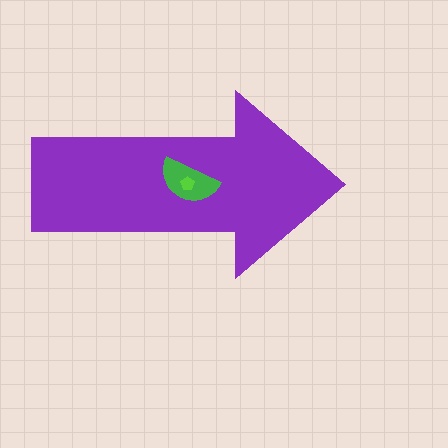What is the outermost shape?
The purple arrow.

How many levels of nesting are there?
3.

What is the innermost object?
The lime pentagon.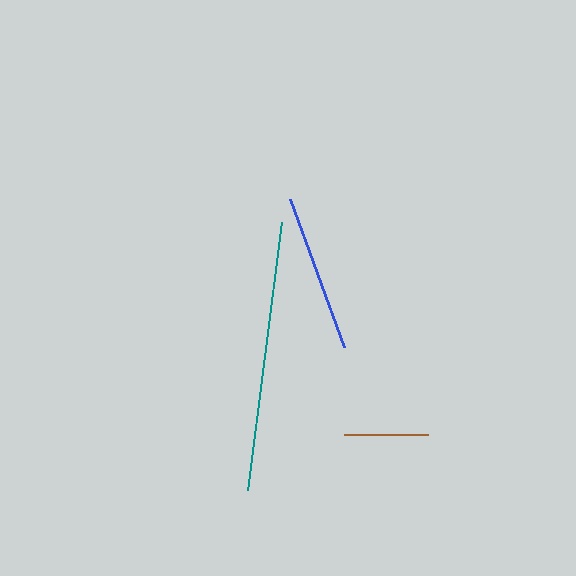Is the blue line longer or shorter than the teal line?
The teal line is longer than the blue line.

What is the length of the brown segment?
The brown segment is approximately 84 pixels long.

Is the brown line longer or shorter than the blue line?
The blue line is longer than the brown line.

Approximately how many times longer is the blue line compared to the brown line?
The blue line is approximately 1.9 times the length of the brown line.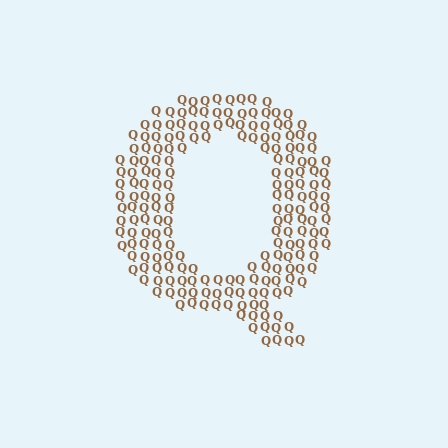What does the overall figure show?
The overall figure shows the letter Q.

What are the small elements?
The small elements are letter Q's.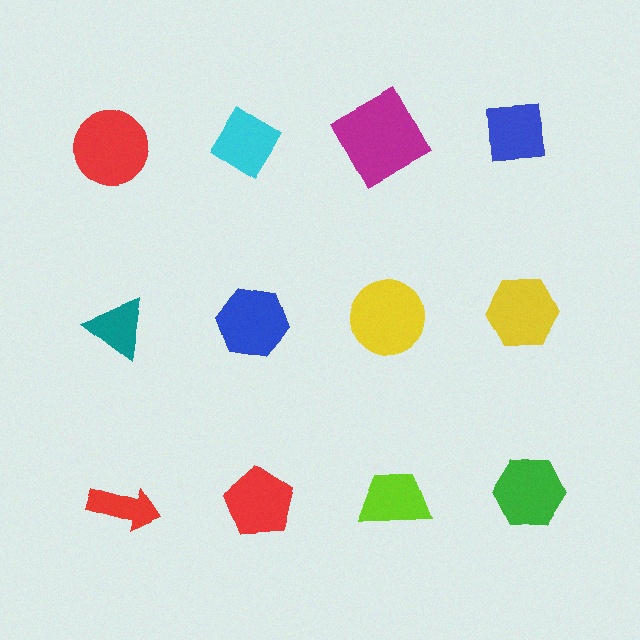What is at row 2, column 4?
A yellow hexagon.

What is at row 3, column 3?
A lime trapezoid.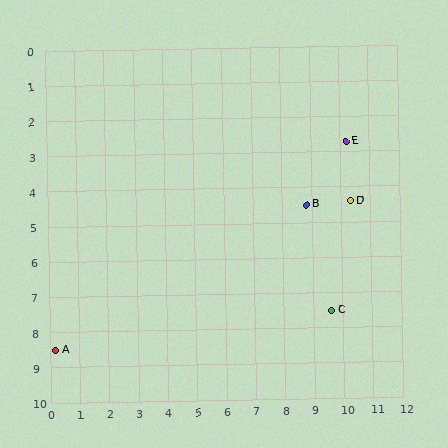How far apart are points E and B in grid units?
Points E and B are about 2.3 grid units apart.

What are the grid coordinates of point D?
Point D is at approximately (10.3, 4.4).